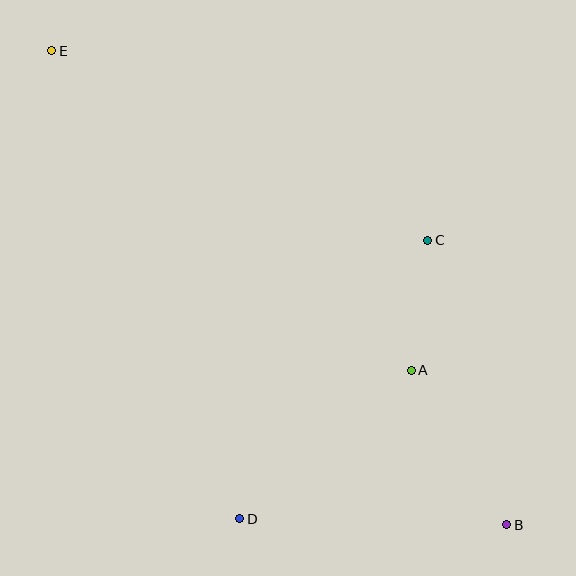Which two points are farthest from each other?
Points B and E are farthest from each other.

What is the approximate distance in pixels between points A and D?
The distance between A and D is approximately 227 pixels.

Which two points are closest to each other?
Points A and C are closest to each other.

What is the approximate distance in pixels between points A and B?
The distance between A and B is approximately 182 pixels.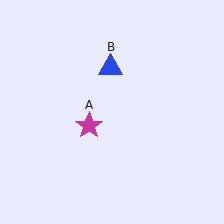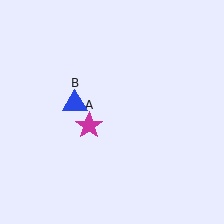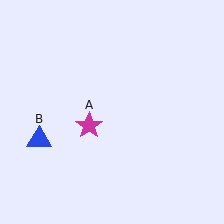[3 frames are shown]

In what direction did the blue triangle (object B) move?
The blue triangle (object B) moved down and to the left.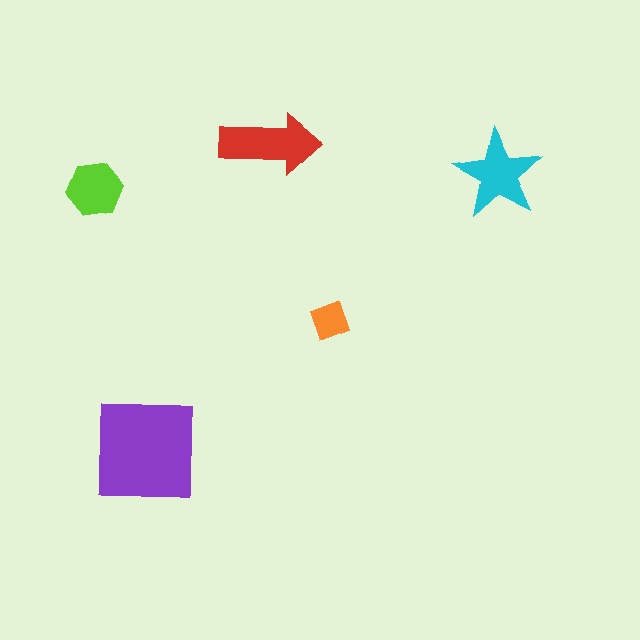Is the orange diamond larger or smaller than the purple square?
Smaller.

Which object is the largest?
The purple square.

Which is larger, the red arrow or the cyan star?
The red arrow.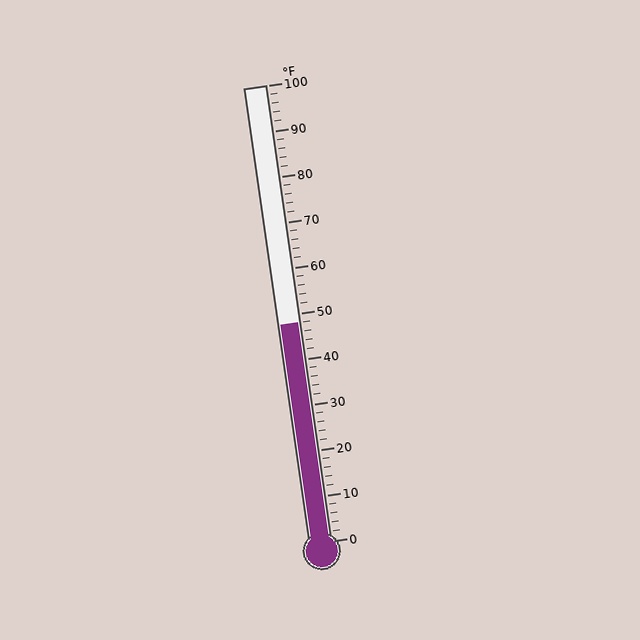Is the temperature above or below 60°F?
The temperature is below 60°F.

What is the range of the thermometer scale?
The thermometer scale ranges from 0°F to 100°F.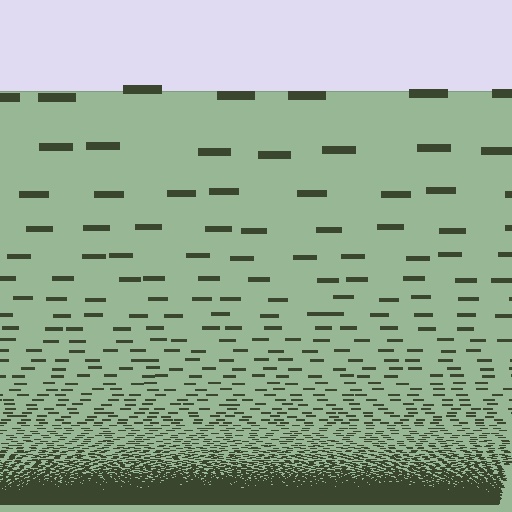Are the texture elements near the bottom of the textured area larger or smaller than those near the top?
Smaller. The gradient is inverted — elements near the bottom are smaller and denser.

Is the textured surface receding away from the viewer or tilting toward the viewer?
The surface appears to tilt toward the viewer. Texture elements get larger and sparser toward the top.